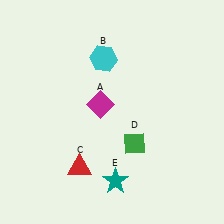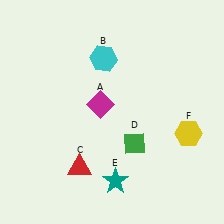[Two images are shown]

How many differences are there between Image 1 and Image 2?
There is 1 difference between the two images.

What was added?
A yellow hexagon (F) was added in Image 2.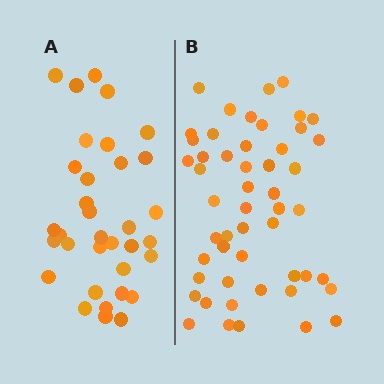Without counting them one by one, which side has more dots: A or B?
Region B (the right region) has more dots.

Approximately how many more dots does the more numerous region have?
Region B has approximately 15 more dots than region A.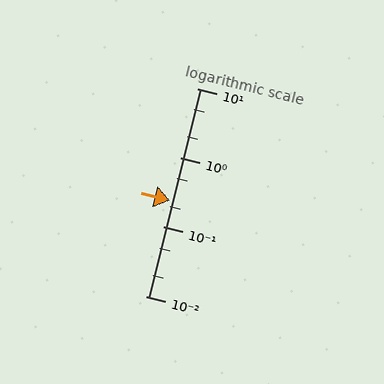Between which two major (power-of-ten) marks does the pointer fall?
The pointer is between 0.1 and 1.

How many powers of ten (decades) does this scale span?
The scale spans 3 decades, from 0.01 to 10.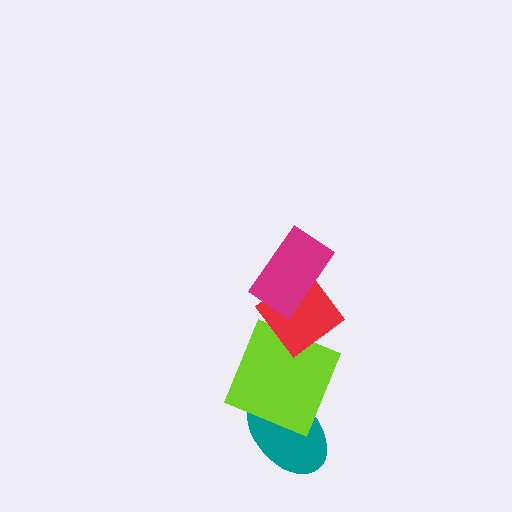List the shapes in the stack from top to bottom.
From top to bottom: the magenta rectangle, the red diamond, the lime square, the teal ellipse.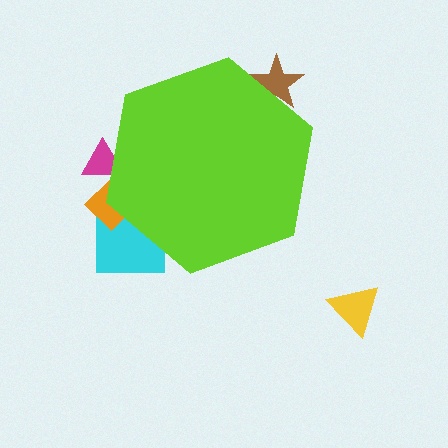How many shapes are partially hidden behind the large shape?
5 shapes are partially hidden.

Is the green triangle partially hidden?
Yes, the green triangle is partially hidden behind the lime hexagon.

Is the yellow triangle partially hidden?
No, the yellow triangle is fully visible.